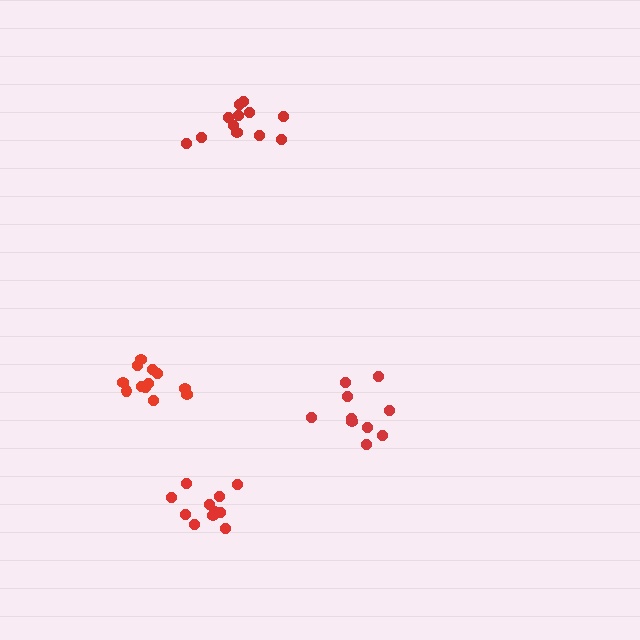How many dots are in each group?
Group 1: 12 dots, Group 2: 12 dots, Group 3: 10 dots, Group 4: 11 dots (45 total).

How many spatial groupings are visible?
There are 4 spatial groupings.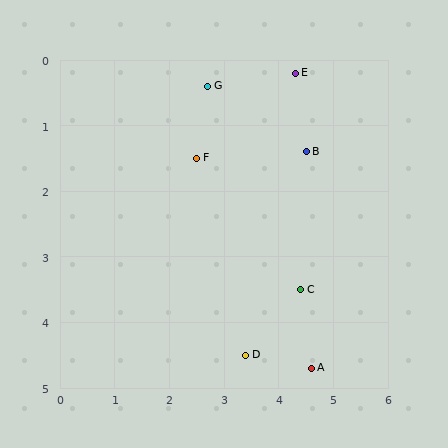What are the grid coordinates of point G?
Point G is at approximately (2.7, 0.4).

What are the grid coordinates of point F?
Point F is at approximately (2.5, 1.5).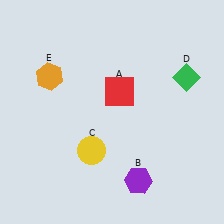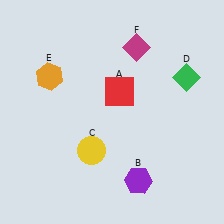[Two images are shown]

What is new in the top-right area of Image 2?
A magenta diamond (F) was added in the top-right area of Image 2.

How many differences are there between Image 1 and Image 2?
There is 1 difference between the two images.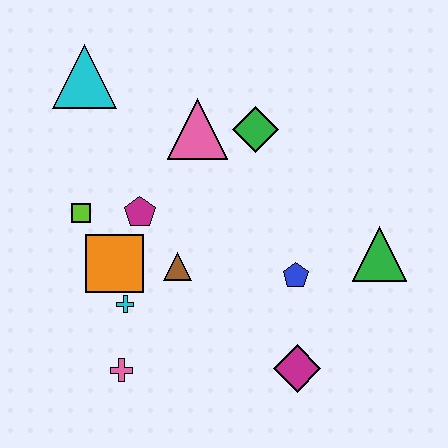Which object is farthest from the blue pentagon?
The cyan triangle is farthest from the blue pentagon.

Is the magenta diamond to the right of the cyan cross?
Yes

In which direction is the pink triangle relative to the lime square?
The pink triangle is to the right of the lime square.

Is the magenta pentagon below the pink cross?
No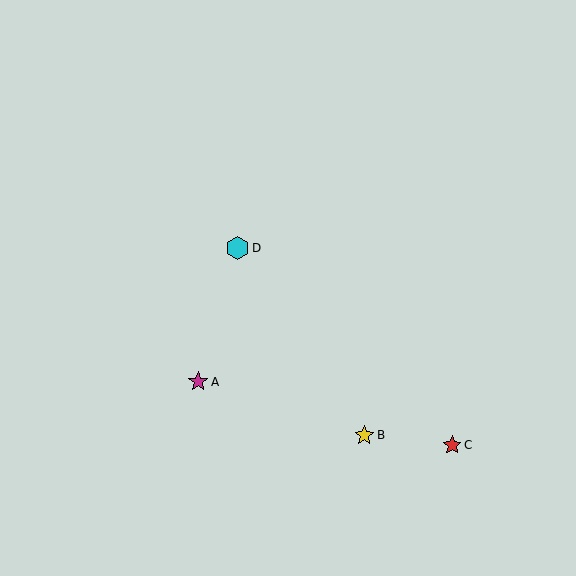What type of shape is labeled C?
Shape C is a red star.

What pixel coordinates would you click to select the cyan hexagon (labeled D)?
Click at (237, 248) to select the cyan hexagon D.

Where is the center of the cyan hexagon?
The center of the cyan hexagon is at (237, 248).